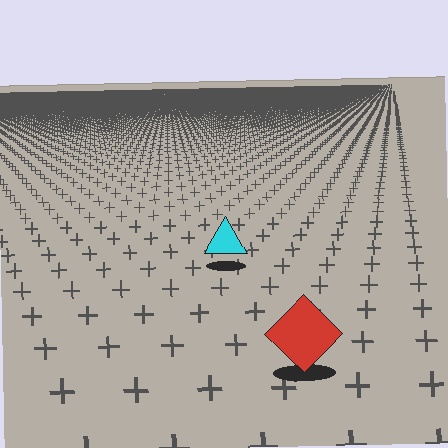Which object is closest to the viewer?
The red diamond is closest. The texture marks near it are larger and more spread out.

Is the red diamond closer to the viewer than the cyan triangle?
Yes. The red diamond is closer — you can tell from the texture gradient: the ground texture is coarser near it.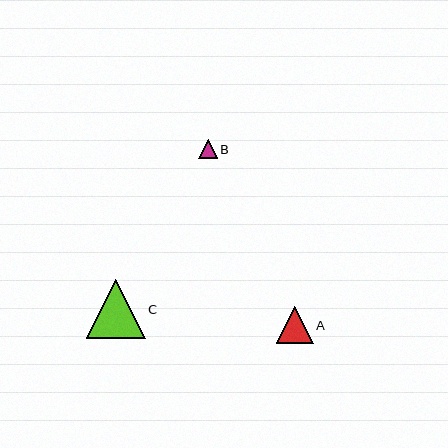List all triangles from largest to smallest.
From largest to smallest: C, A, B.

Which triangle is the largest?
Triangle C is the largest with a size of approximately 59 pixels.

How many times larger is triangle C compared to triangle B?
Triangle C is approximately 3.1 times the size of triangle B.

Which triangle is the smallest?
Triangle B is the smallest with a size of approximately 19 pixels.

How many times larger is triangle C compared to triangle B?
Triangle C is approximately 3.1 times the size of triangle B.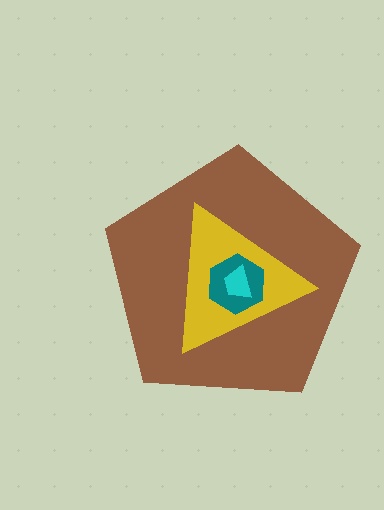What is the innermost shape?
The cyan trapezoid.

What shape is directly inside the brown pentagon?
The yellow triangle.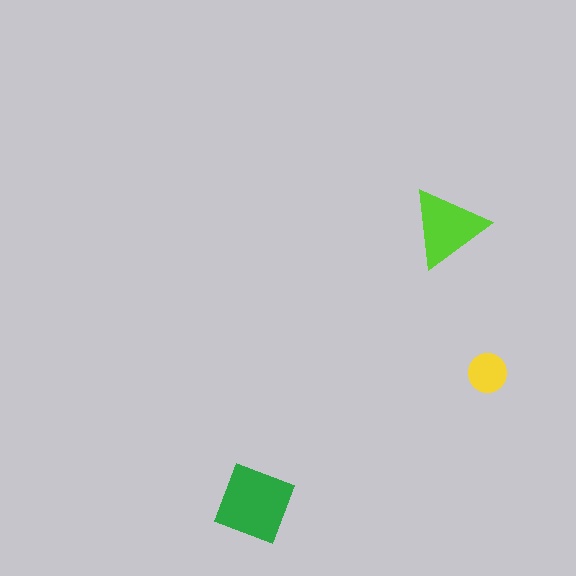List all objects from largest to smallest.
The green square, the lime triangle, the yellow circle.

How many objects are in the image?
There are 3 objects in the image.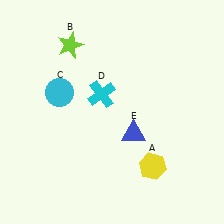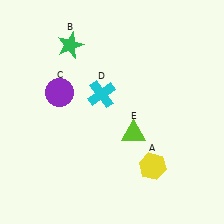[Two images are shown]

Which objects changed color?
B changed from lime to green. C changed from cyan to purple. E changed from blue to lime.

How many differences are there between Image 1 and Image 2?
There are 3 differences between the two images.